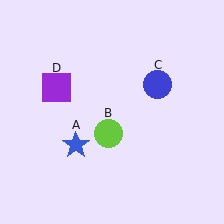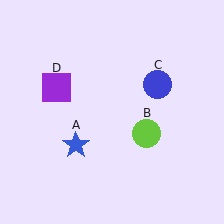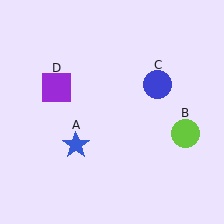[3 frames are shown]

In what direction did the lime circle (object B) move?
The lime circle (object B) moved right.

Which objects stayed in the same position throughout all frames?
Blue star (object A) and blue circle (object C) and purple square (object D) remained stationary.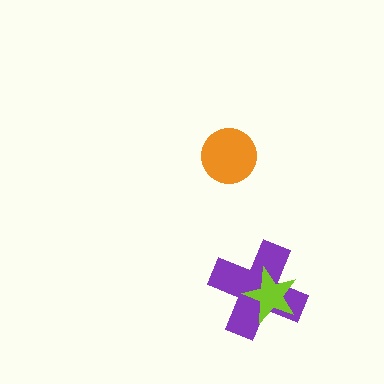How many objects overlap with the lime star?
1 object overlaps with the lime star.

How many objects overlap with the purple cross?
1 object overlaps with the purple cross.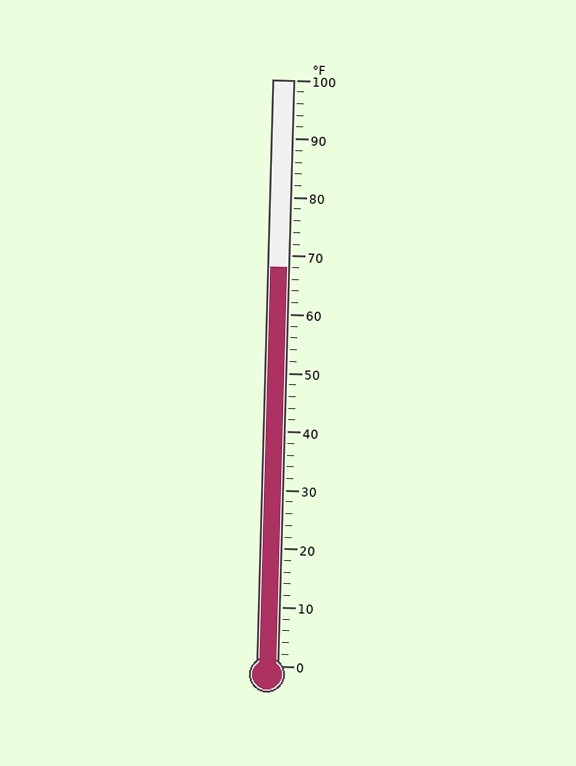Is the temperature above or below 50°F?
The temperature is above 50°F.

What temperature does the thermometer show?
The thermometer shows approximately 68°F.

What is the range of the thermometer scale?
The thermometer scale ranges from 0°F to 100°F.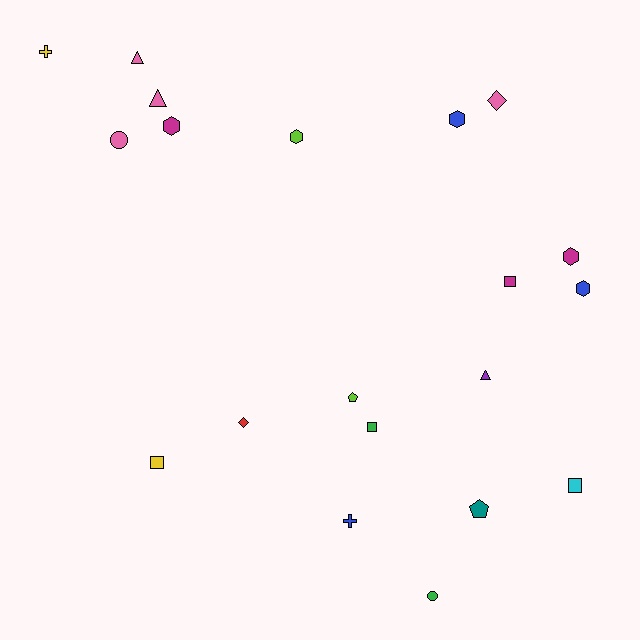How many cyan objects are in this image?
There is 1 cyan object.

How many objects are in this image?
There are 20 objects.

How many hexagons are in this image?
There are 5 hexagons.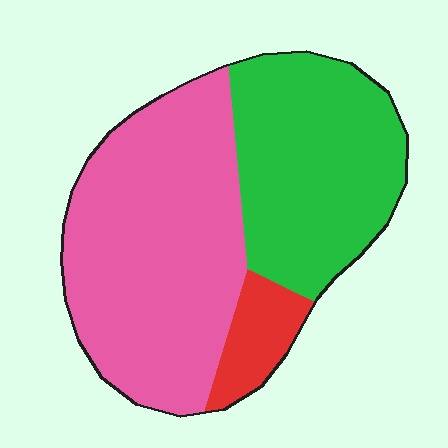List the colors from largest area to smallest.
From largest to smallest: pink, green, red.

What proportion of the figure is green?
Green covers around 40% of the figure.